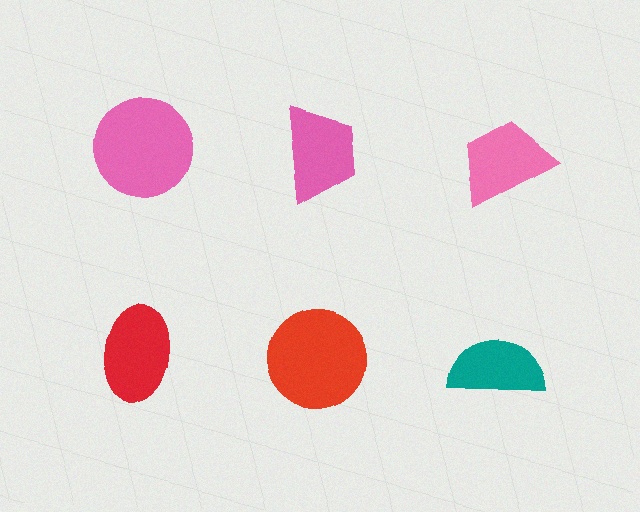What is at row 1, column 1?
A pink circle.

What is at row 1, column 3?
A pink trapezoid.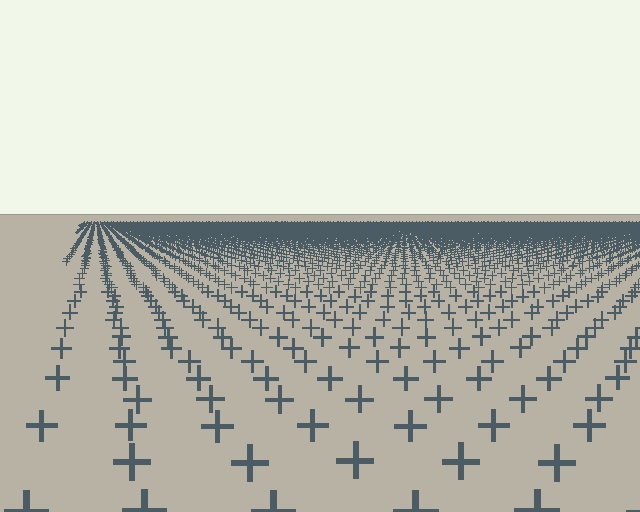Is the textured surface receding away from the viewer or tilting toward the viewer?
The surface is receding away from the viewer. Texture elements get smaller and denser toward the top.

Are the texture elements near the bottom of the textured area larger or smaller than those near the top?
Larger. Near the bottom, elements are closer to the viewer and appear at a bigger on-screen size.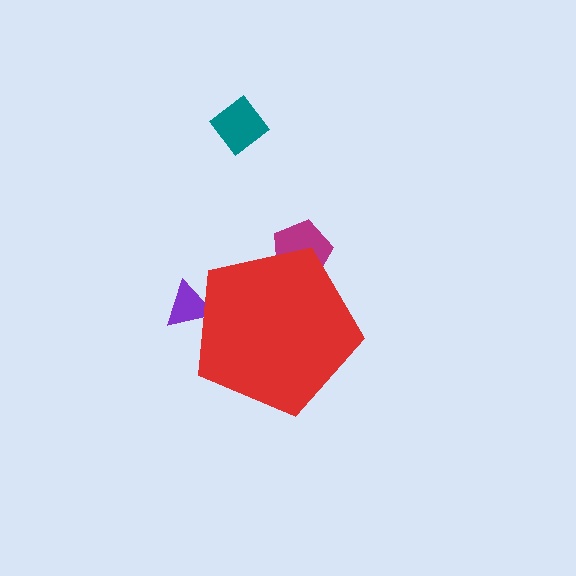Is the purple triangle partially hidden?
Yes, the purple triangle is partially hidden behind the red pentagon.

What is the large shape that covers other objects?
A red pentagon.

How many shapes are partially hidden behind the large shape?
2 shapes are partially hidden.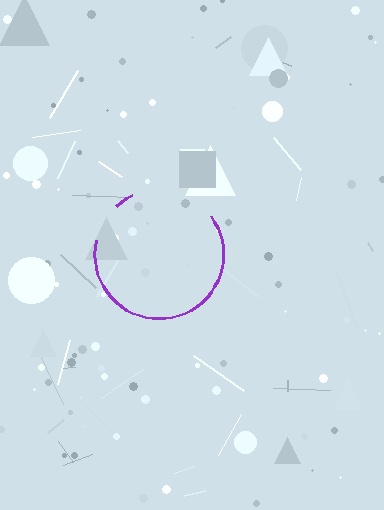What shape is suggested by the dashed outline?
The dashed outline suggests a circle.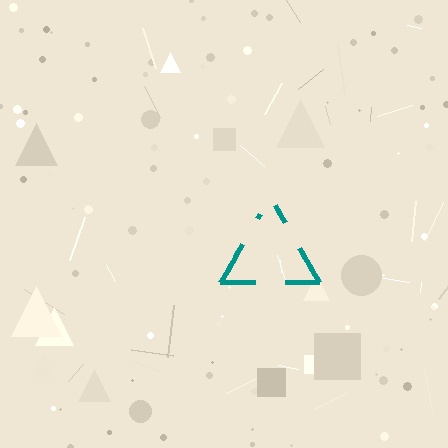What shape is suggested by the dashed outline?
The dashed outline suggests a triangle.